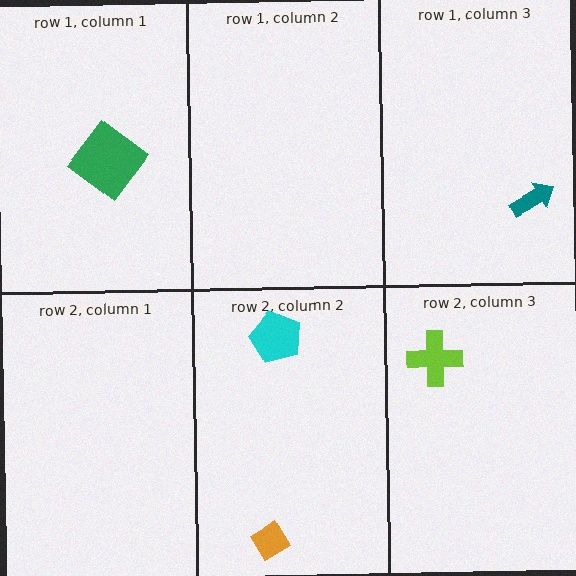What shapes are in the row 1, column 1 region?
The green diamond.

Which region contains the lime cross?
The row 2, column 3 region.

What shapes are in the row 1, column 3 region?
The teal arrow.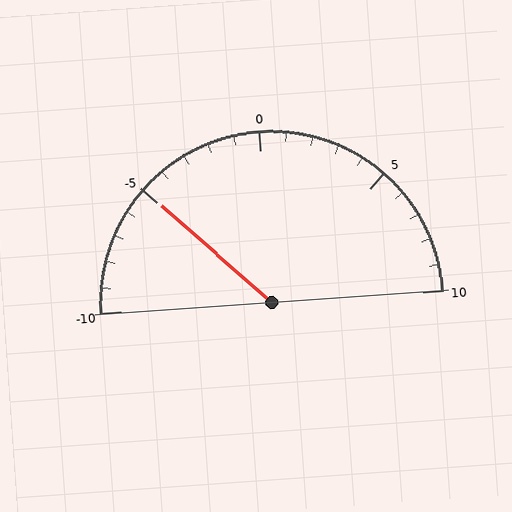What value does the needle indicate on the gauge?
The needle indicates approximately -5.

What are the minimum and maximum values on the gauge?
The gauge ranges from -10 to 10.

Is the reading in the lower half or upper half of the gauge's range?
The reading is in the lower half of the range (-10 to 10).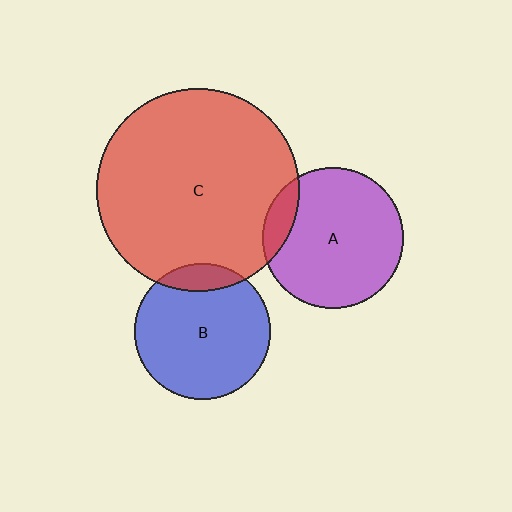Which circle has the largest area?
Circle C (red).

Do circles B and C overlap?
Yes.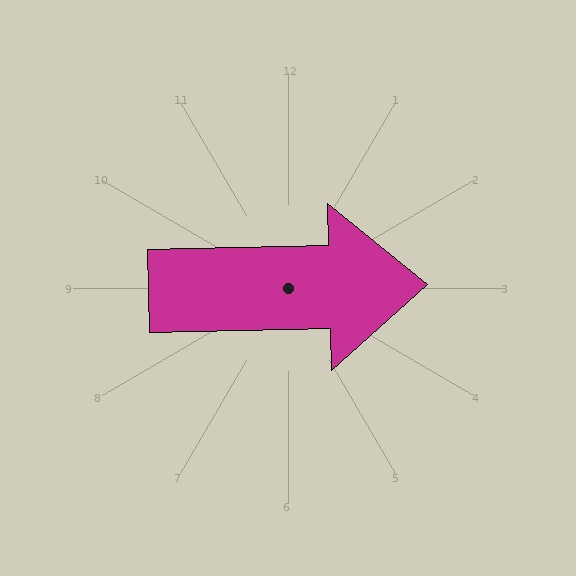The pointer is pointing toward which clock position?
Roughly 3 o'clock.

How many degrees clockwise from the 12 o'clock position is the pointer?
Approximately 89 degrees.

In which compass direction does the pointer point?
East.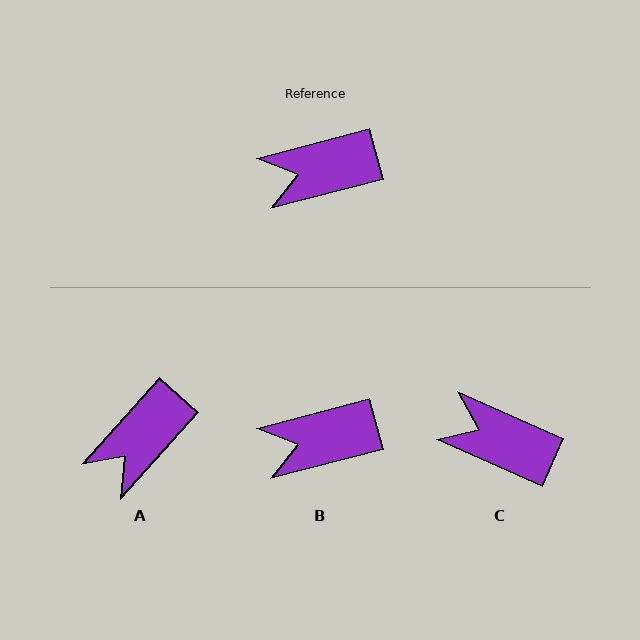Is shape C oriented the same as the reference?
No, it is off by about 38 degrees.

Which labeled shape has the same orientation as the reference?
B.